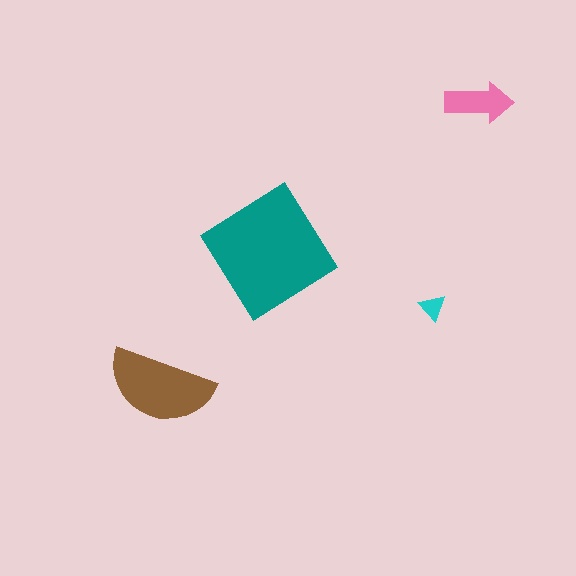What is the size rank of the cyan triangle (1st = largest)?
4th.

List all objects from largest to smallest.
The teal diamond, the brown semicircle, the pink arrow, the cyan triangle.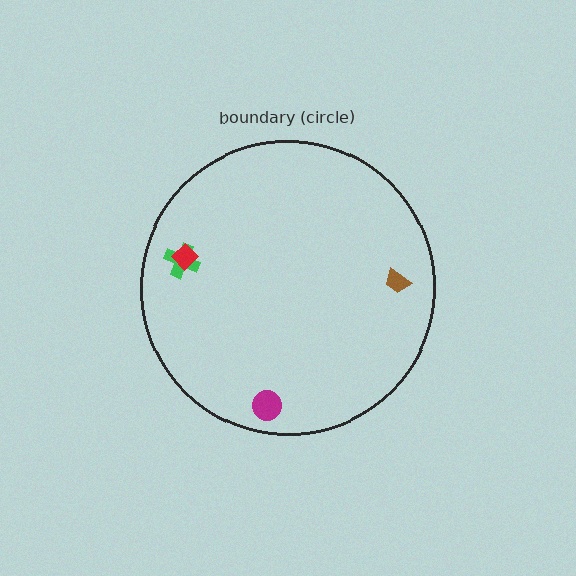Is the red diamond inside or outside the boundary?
Inside.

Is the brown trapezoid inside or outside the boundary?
Inside.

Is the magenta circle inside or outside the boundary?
Inside.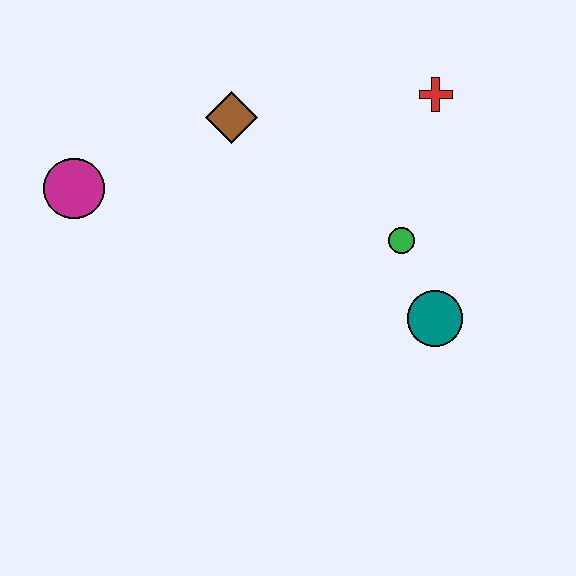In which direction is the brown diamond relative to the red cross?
The brown diamond is to the left of the red cross.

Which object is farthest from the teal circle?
The magenta circle is farthest from the teal circle.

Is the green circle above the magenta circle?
No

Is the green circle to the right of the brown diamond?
Yes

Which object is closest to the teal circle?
The green circle is closest to the teal circle.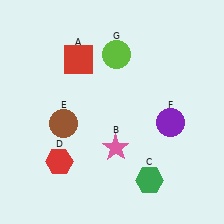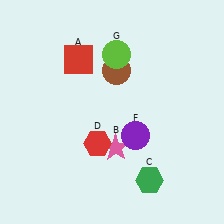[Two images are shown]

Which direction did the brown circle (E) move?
The brown circle (E) moved up.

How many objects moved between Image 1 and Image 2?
3 objects moved between the two images.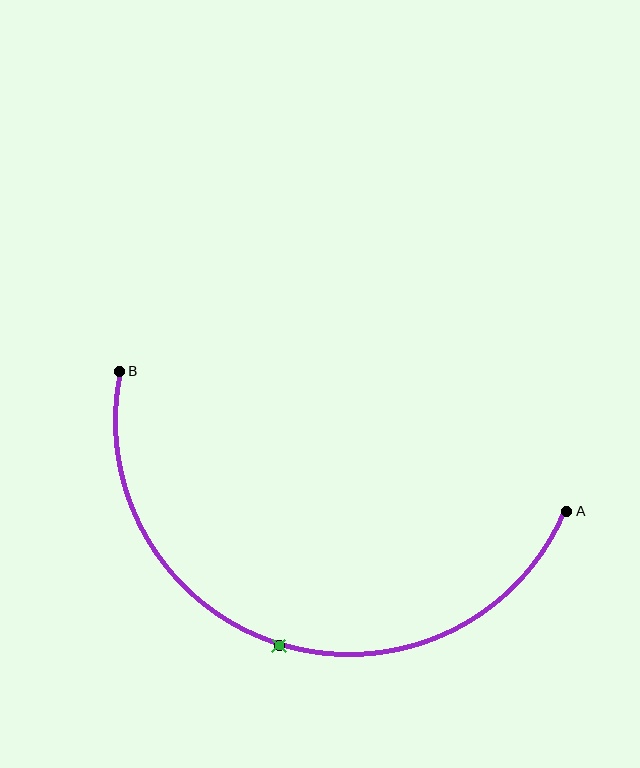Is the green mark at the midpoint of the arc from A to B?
Yes. The green mark lies on the arc at equal arc-length from both A and B — it is the arc midpoint.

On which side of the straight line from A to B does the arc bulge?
The arc bulges below the straight line connecting A and B.